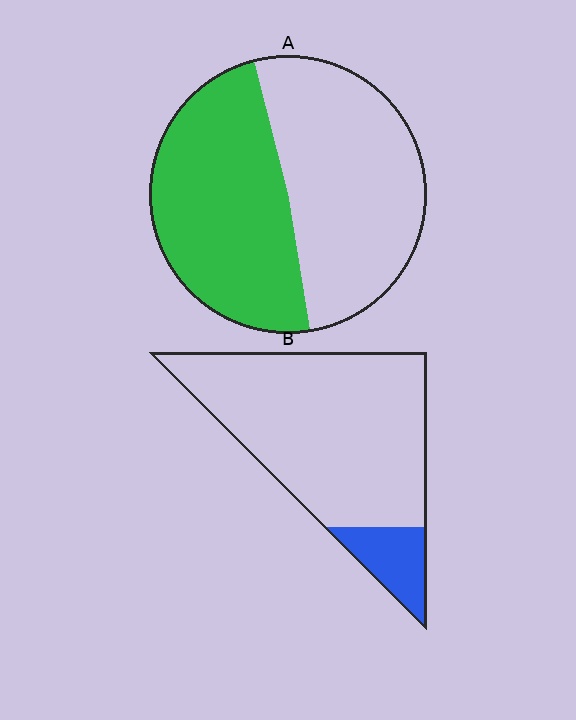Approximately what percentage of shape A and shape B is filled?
A is approximately 50% and B is approximately 15%.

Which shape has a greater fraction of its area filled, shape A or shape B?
Shape A.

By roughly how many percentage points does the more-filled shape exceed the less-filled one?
By roughly 35 percentage points (A over B).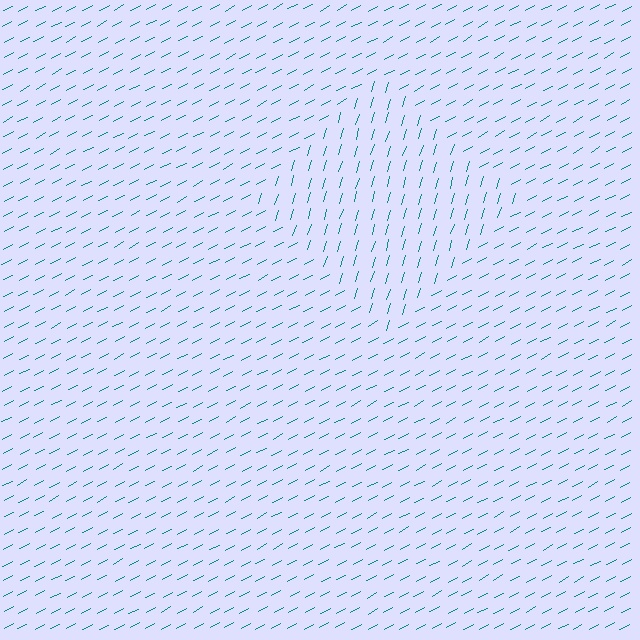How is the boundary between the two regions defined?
The boundary is defined purely by a change in line orientation (approximately 45 degrees difference). All lines are the same color and thickness.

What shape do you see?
I see a diamond.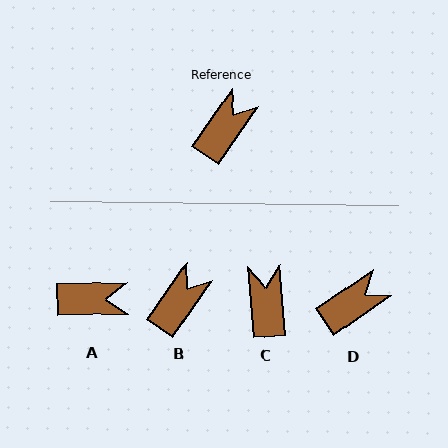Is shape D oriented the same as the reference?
No, it is off by about 21 degrees.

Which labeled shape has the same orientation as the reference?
B.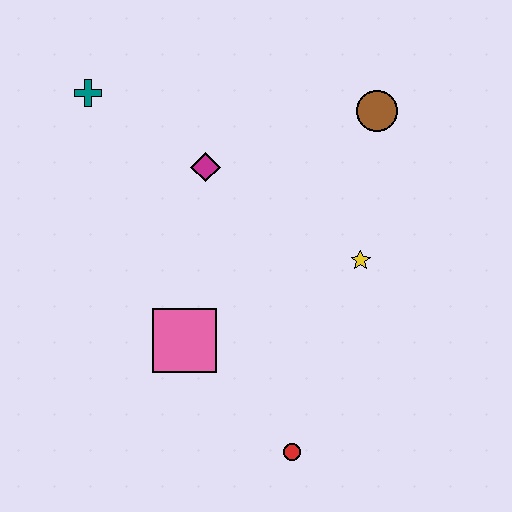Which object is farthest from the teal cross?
The red circle is farthest from the teal cross.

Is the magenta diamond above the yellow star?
Yes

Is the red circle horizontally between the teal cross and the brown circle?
Yes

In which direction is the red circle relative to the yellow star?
The red circle is below the yellow star.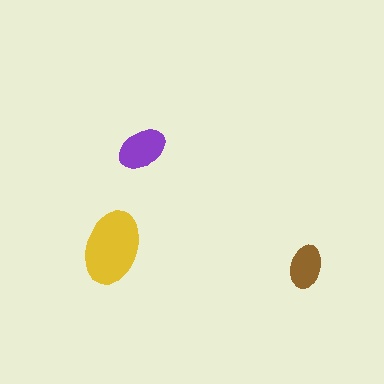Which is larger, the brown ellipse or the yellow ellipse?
The yellow one.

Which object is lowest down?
The brown ellipse is bottommost.